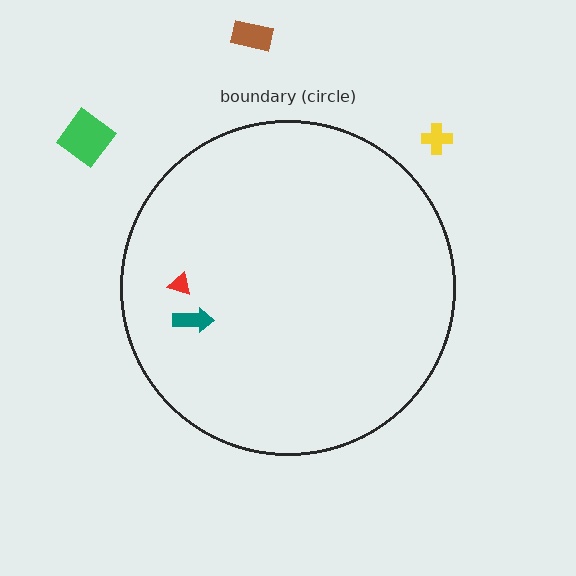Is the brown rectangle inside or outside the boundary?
Outside.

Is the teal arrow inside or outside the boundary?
Inside.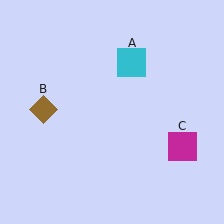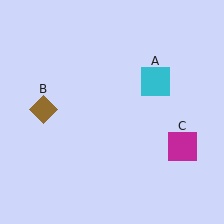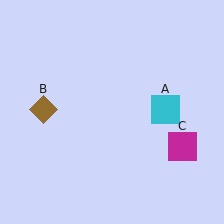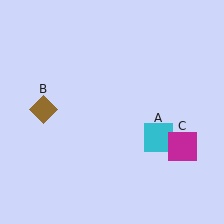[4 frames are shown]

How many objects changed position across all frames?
1 object changed position: cyan square (object A).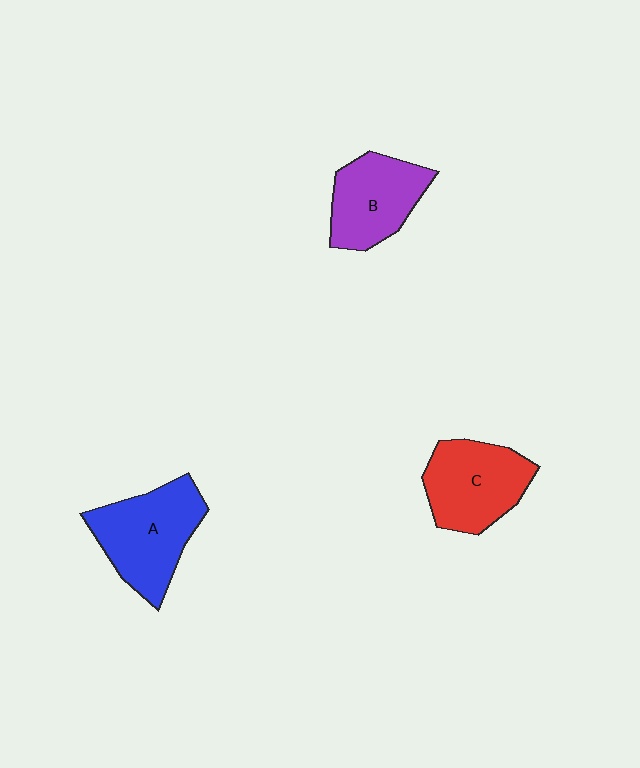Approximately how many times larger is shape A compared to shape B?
Approximately 1.2 times.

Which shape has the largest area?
Shape A (blue).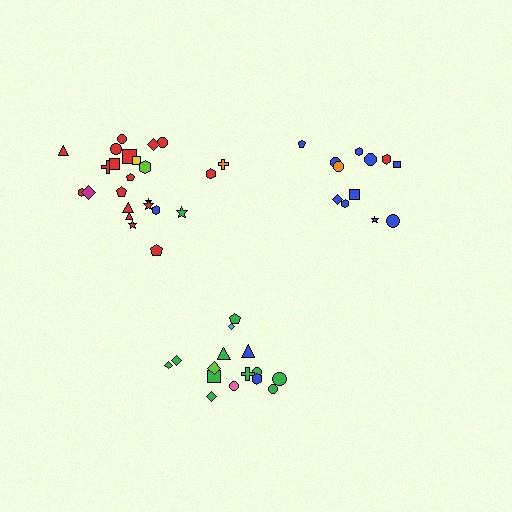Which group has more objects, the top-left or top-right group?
The top-left group.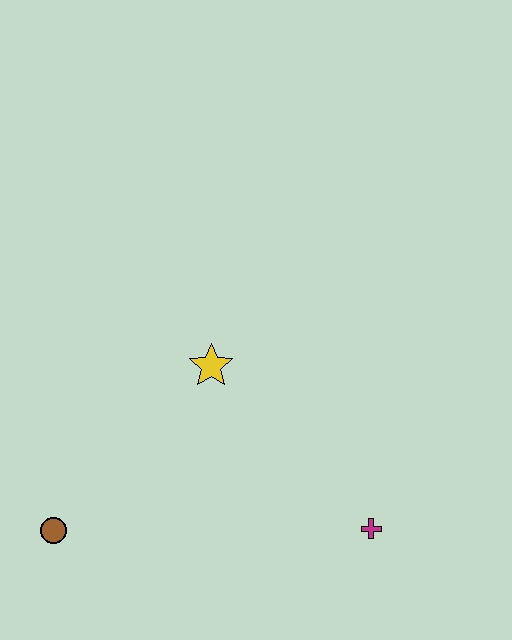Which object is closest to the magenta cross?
The yellow star is closest to the magenta cross.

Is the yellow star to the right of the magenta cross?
No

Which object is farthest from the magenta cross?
The brown circle is farthest from the magenta cross.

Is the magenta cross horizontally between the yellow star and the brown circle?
No